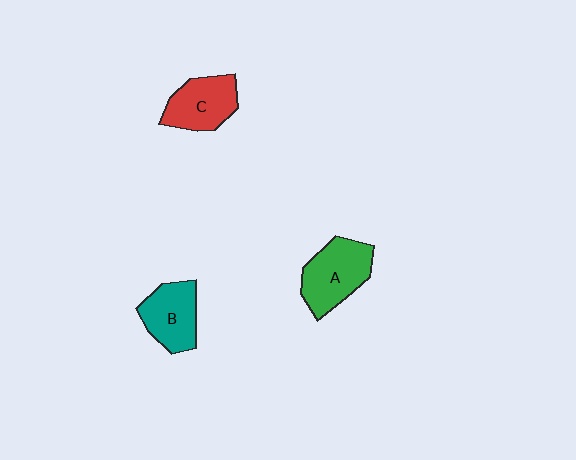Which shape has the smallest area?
Shape B (teal).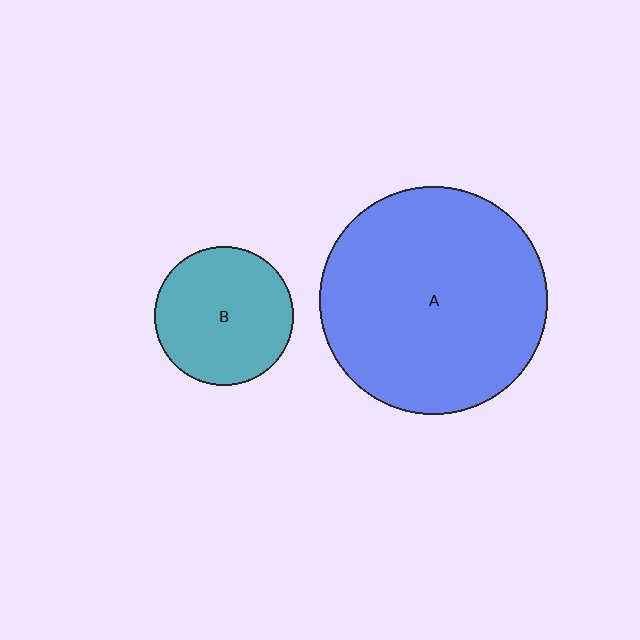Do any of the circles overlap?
No, none of the circles overlap.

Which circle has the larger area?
Circle A (blue).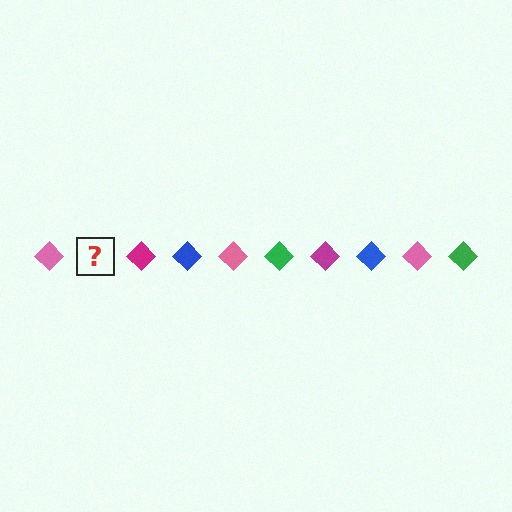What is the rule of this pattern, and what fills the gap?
The rule is that the pattern cycles through pink, green, magenta, blue diamonds. The gap should be filled with a green diamond.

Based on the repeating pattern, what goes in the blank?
The blank should be a green diamond.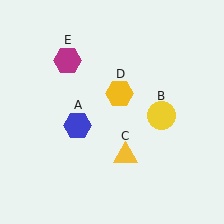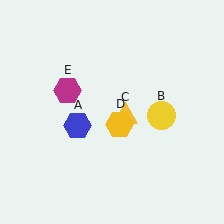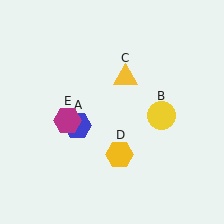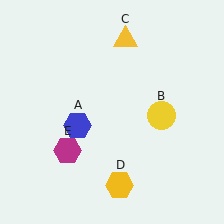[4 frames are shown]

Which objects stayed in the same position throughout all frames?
Blue hexagon (object A) and yellow circle (object B) remained stationary.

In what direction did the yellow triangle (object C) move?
The yellow triangle (object C) moved up.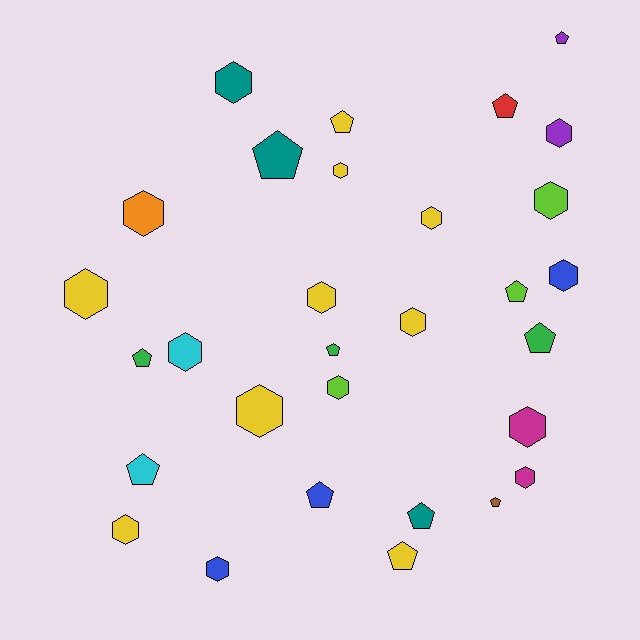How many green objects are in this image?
There are 3 green objects.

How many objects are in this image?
There are 30 objects.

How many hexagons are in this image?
There are 17 hexagons.